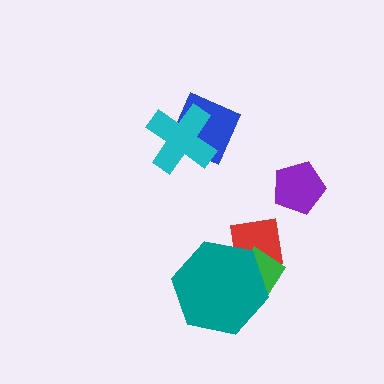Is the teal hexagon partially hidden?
No, no other shape covers it.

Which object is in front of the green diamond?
The teal hexagon is in front of the green diamond.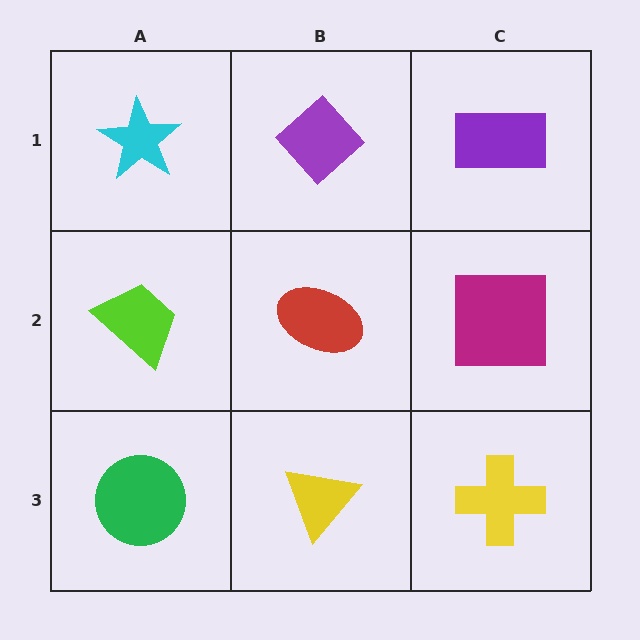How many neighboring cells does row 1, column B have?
3.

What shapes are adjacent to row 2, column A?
A cyan star (row 1, column A), a green circle (row 3, column A), a red ellipse (row 2, column B).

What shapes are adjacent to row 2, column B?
A purple diamond (row 1, column B), a yellow triangle (row 3, column B), a lime trapezoid (row 2, column A), a magenta square (row 2, column C).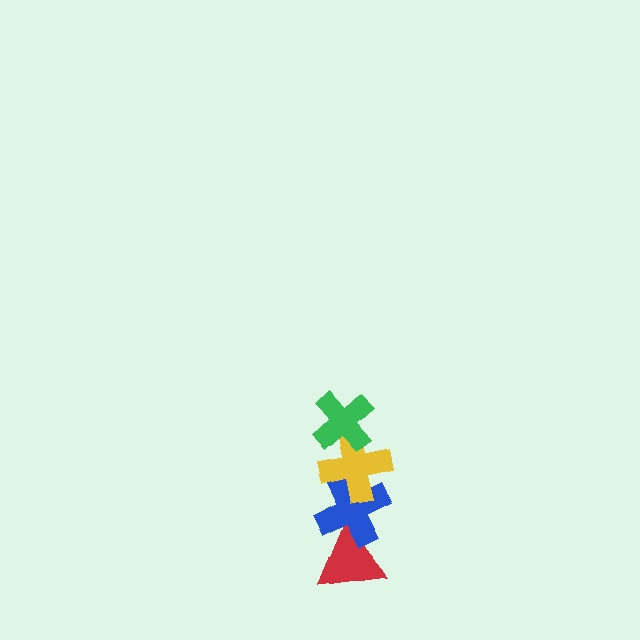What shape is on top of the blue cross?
The yellow cross is on top of the blue cross.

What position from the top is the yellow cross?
The yellow cross is 2nd from the top.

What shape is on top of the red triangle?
The blue cross is on top of the red triangle.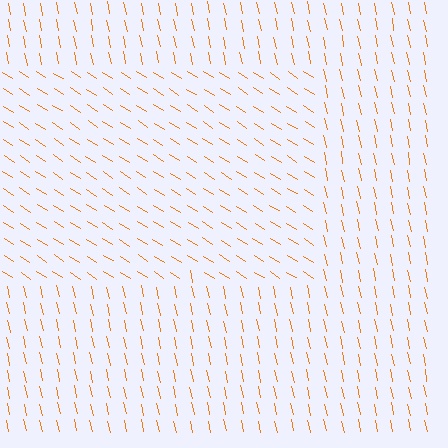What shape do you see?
I see a rectangle.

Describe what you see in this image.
The image is filled with small orange line segments. A rectangle region in the image has lines oriented differently from the surrounding lines, creating a visible texture boundary.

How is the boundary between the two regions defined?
The boundary is defined purely by a change in line orientation (approximately 45 degrees difference). All lines are the same color and thickness.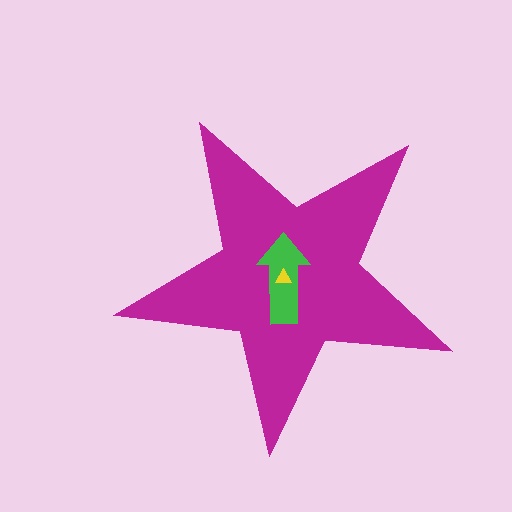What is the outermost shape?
The magenta star.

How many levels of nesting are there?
3.